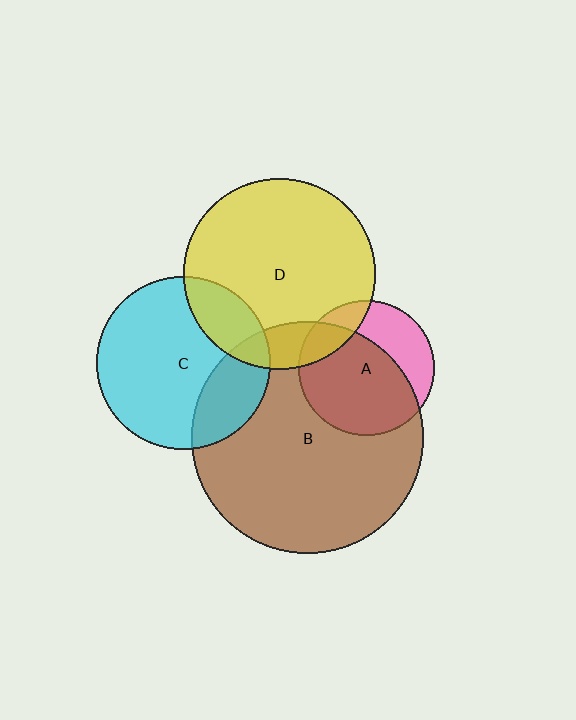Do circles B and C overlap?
Yes.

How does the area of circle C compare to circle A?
Approximately 1.6 times.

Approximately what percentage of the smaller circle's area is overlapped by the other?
Approximately 25%.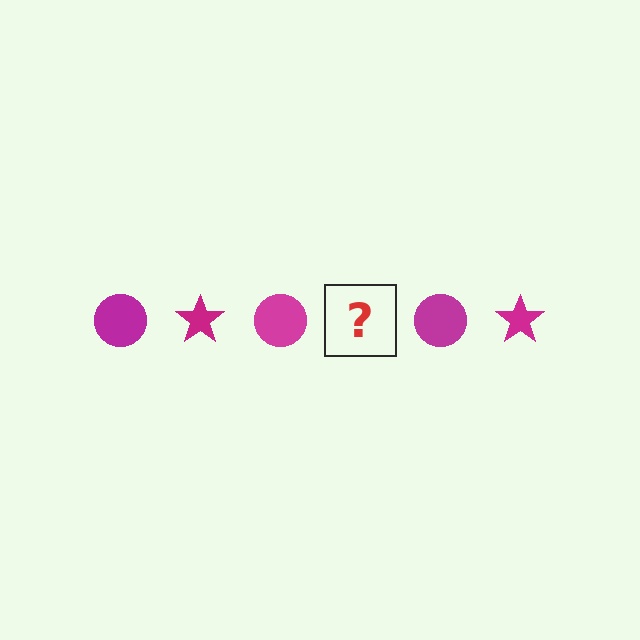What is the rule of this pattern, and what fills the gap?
The rule is that the pattern cycles through circle, star shapes in magenta. The gap should be filled with a magenta star.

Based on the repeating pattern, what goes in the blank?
The blank should be a magenta star.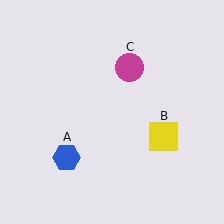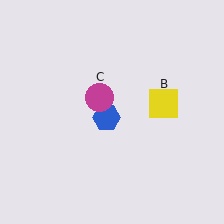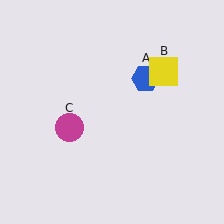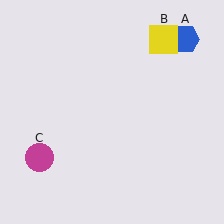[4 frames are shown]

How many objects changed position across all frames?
3 objects changed position: blue hexagon (object A), yellow square (object B), magenta circle (object C).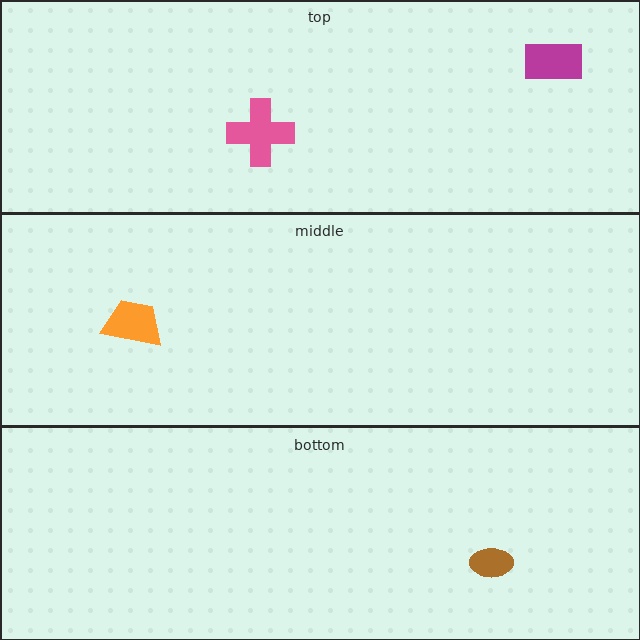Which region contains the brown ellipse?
The bottom region.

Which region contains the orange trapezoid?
The middle region.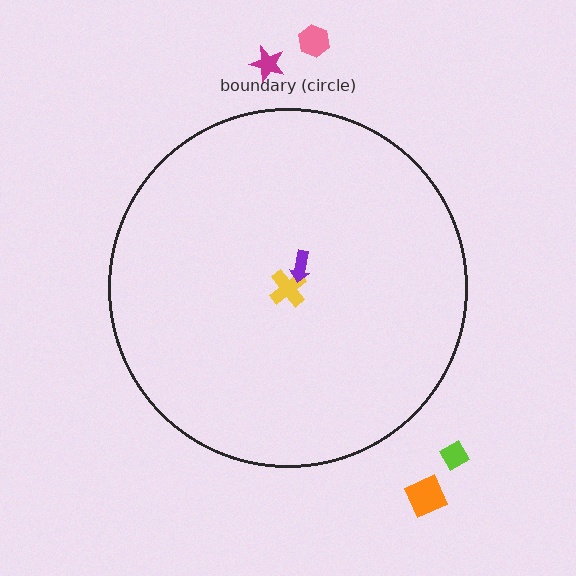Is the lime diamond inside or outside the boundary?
Outside.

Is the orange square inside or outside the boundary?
Outside.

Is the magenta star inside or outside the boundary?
Outside.